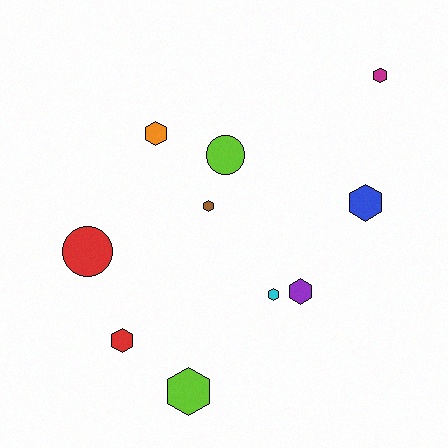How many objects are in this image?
There are 10 objects.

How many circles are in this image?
There are 2 circles.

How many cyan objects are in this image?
There is 1 cyan object.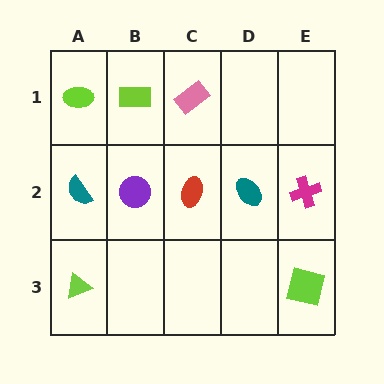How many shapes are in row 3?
2 shapes.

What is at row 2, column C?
A red ellipse.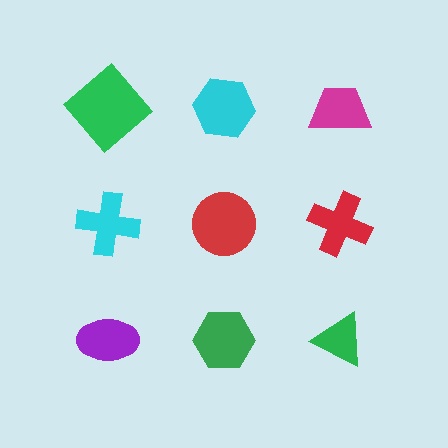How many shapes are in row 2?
3 shapes.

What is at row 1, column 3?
A magenta trapezoid.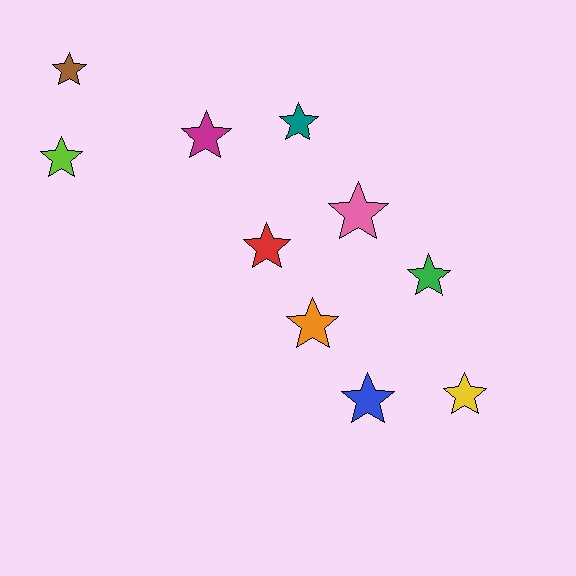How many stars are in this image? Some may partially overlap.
There are 10 stars.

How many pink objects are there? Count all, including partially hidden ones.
There is 1 pink object.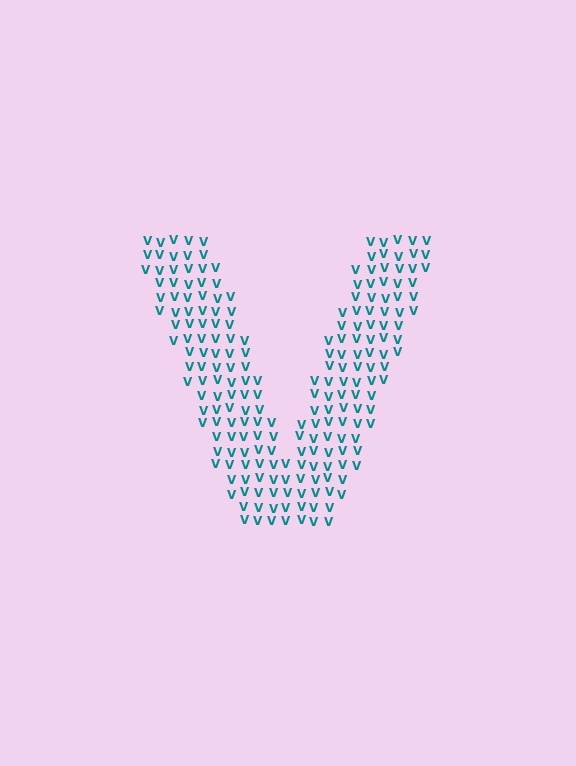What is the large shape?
The large shape is the letter V.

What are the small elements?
The small elements are letter V's.